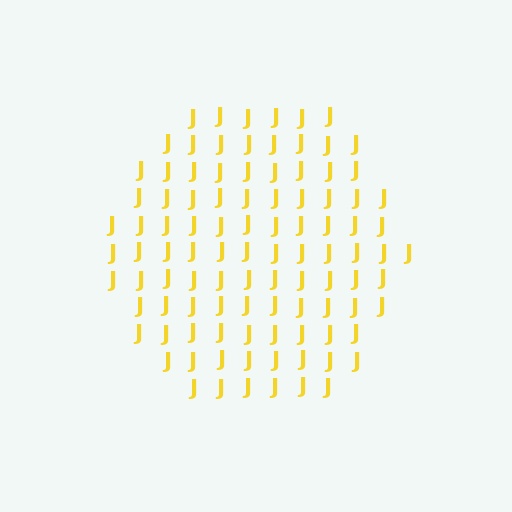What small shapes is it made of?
It is made of small letter J's.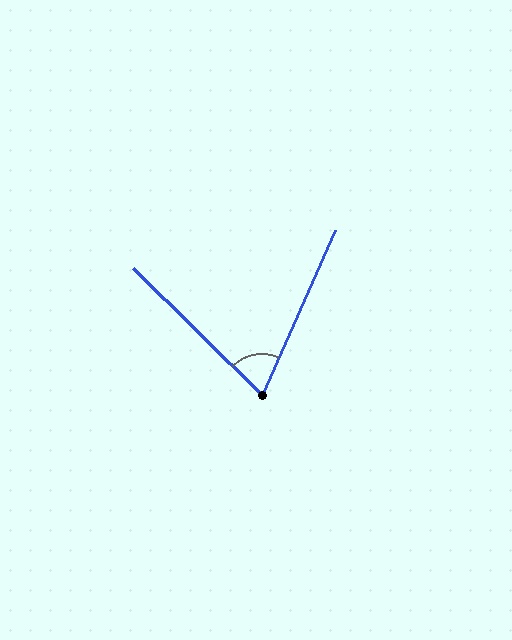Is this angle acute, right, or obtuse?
It is acute.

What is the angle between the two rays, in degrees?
Approximately 70 degrees.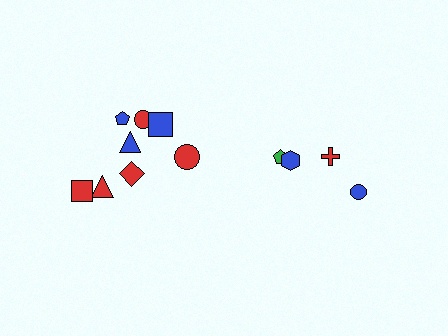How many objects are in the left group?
There are 8 objects.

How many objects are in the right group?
There are 4 objects.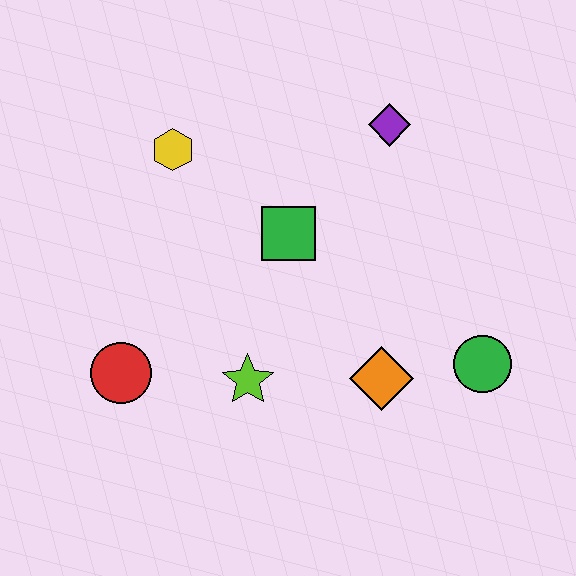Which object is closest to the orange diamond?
The green circle is closest to the orange diamond.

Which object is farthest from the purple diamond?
The red circle is farthest from the purple diamond.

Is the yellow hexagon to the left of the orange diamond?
Yes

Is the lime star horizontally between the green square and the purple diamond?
No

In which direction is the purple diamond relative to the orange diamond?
The purple diamond is above the orange diamond.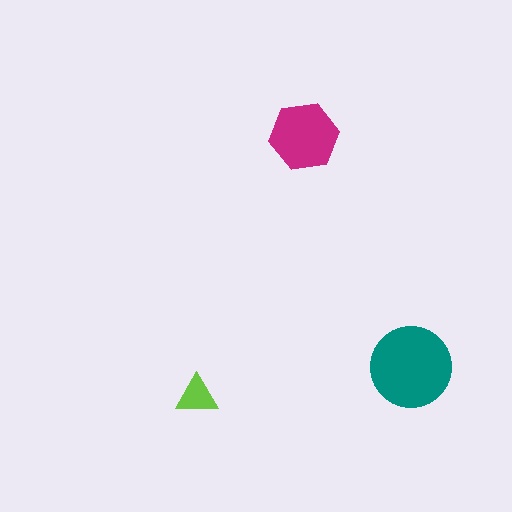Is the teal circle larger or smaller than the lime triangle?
Larger.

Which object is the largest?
The teal circle.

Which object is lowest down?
The lime triangle is bottommost.